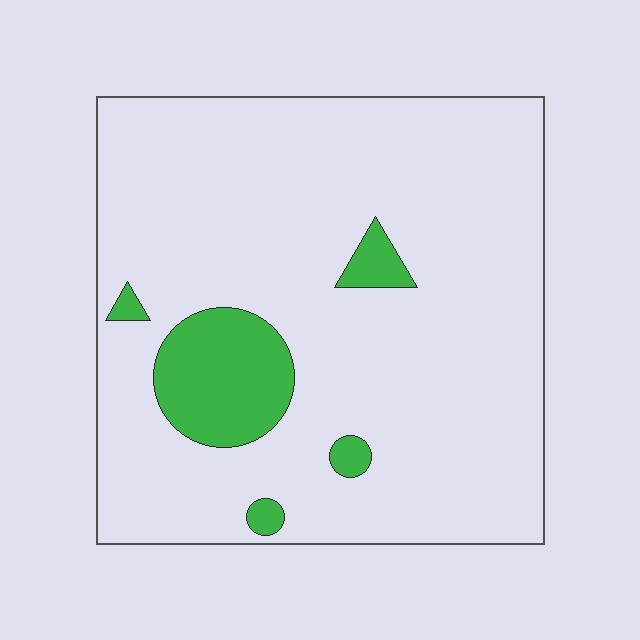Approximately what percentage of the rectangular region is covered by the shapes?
Approximately 10%.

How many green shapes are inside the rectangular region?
5.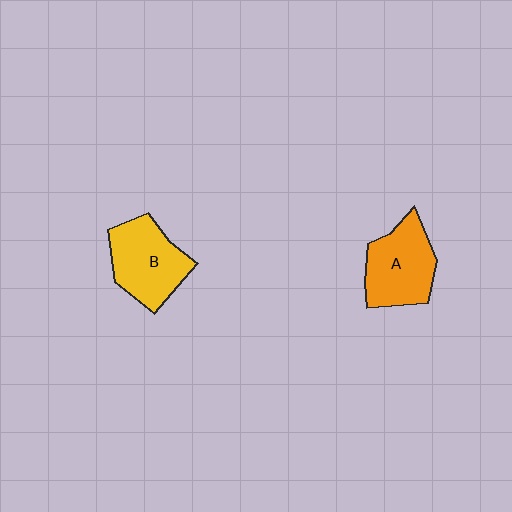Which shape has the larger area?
Shape B (yellow).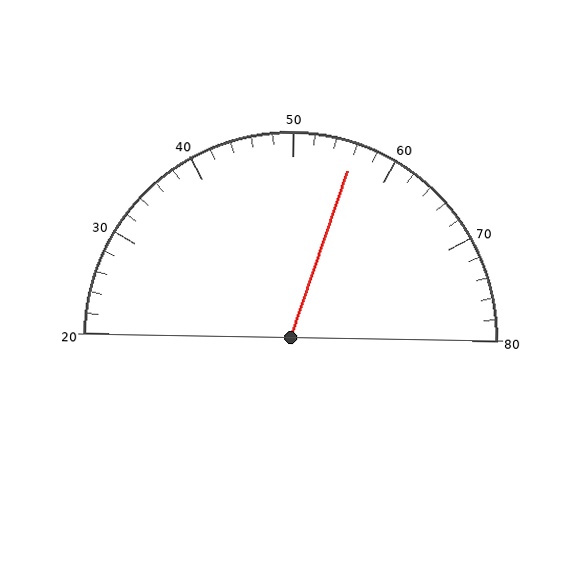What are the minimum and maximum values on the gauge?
The gauge ranges from 20 to 80.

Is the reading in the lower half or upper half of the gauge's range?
The reading is in the upper half of the range (20 to 80).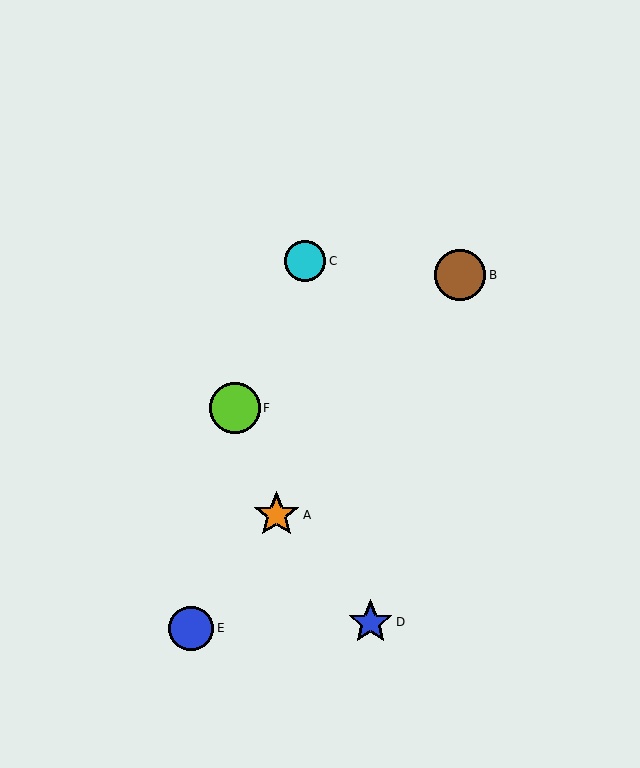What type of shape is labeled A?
Shape A is an orange star.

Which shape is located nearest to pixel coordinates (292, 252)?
The cyan circle (labeled C) at (305, 261) is nearest to that location.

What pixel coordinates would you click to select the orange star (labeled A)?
Click at (277, 515) to select the orange star A.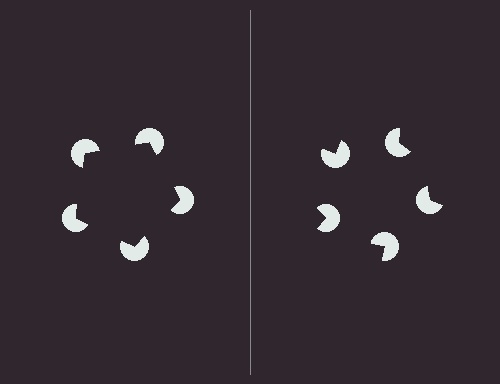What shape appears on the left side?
An illusory pentagon.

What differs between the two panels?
The pac-man discs are positioned identically on both sides; only the wedge orientations differ. On the left they align to a pentagon; on the right they are misaligned.